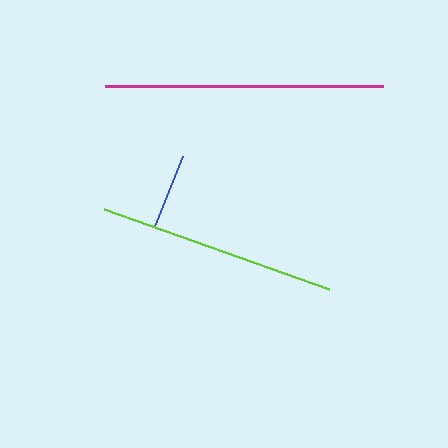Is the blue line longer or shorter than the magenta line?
The magenta line is longer than the blue line.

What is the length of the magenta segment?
The magenta segment is approximately 277 pixels long.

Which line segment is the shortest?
The blue line is the shortest at approximately 75 pixels.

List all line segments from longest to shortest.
From longest to shortest: magenta, lime, blue.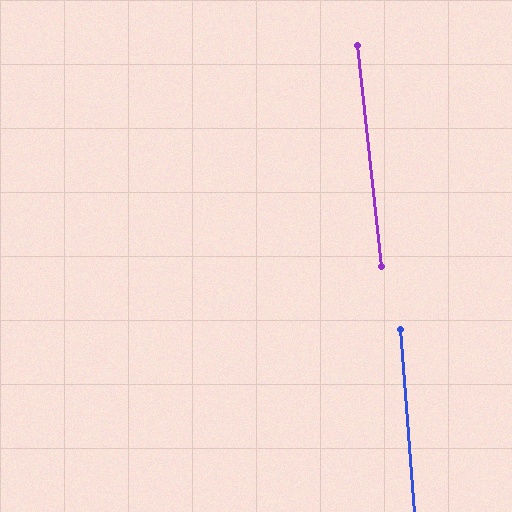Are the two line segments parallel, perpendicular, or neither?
Parallel — their directions differ by only 1.8°.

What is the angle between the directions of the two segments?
Approximately 2 degrees.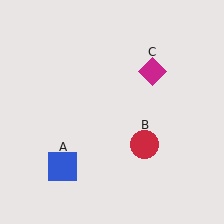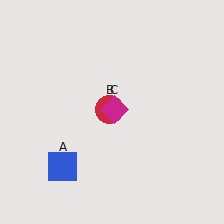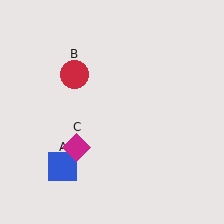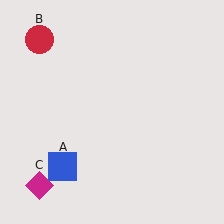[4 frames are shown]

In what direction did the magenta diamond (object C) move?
The magenta diamond (object C) moved down and to the left.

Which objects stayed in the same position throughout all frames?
Blue square (object A) remained stationary.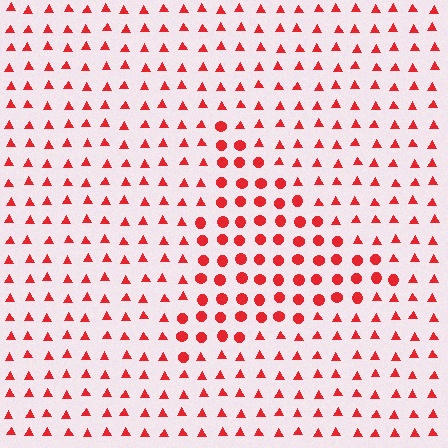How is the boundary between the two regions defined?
The boundary is defined by a change in element shape: circles inside vs. triangles outside. All elements share the same color and spacing.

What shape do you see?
I see a triangle.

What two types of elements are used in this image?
The image uses circles inside the triangle region and triangles outside it.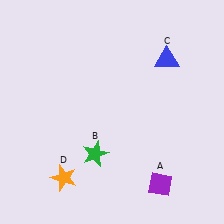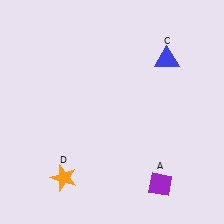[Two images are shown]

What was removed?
The green star (B) was removed in Image 2.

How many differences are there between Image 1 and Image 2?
There is 1 difference between the two images.